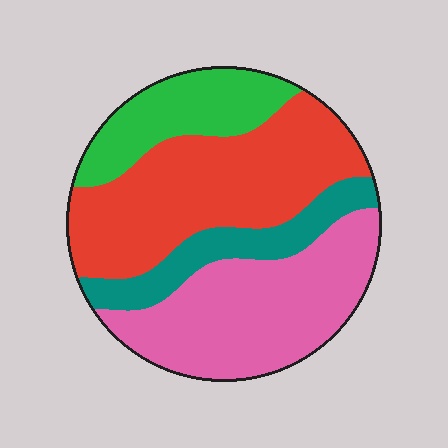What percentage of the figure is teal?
Teal takes up less than a sixth of the figure.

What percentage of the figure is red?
Red covers roughly 35% of the figure.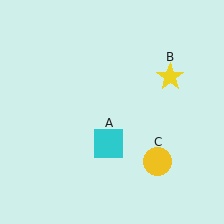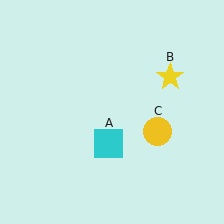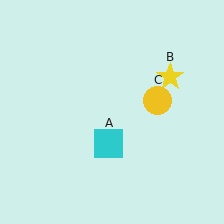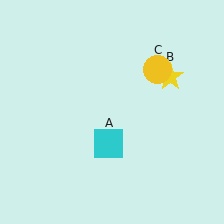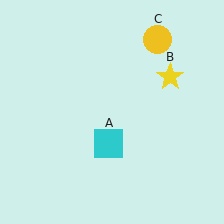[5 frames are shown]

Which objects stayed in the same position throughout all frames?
Cyan square (object A) and yellow star (object B) remained stationary.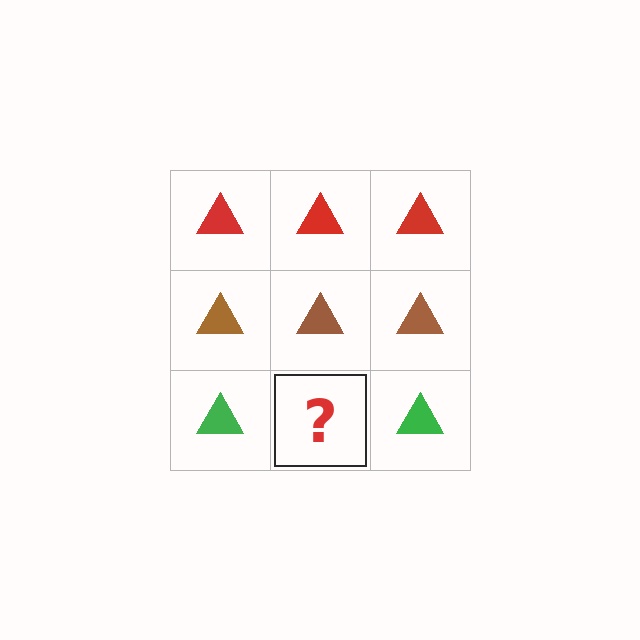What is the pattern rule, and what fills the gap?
The rule is that each row has a consistent color. The gap should be filled with a green triangle.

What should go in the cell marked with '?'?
The missing cell should contain a green triangle.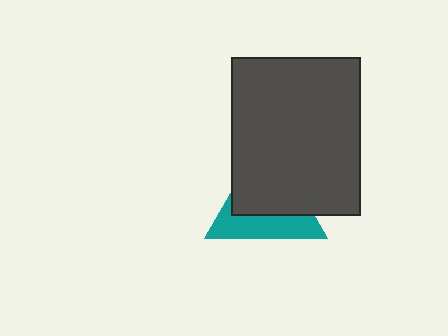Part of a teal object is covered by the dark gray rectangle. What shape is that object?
It is a triangle.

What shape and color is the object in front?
The object in front is a dark gray rectangle.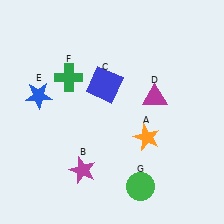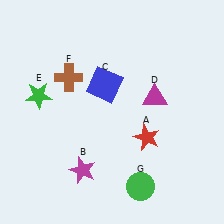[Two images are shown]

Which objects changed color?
A changed from orange to red. E changed from blue to green. F changed from green to brown.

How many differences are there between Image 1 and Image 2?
There are 3 differences between the two images.